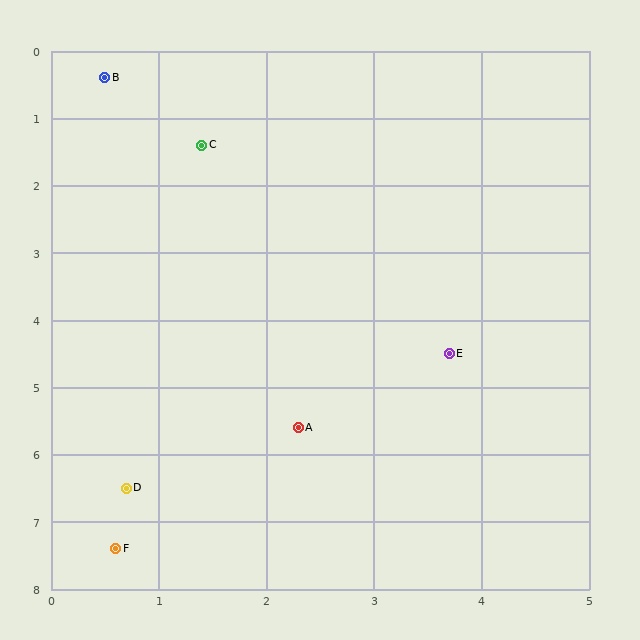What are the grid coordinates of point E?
Point E is at approximately (3.7, 4.5).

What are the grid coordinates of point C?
Point C is at approximately (1.4, 1.4).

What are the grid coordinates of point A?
Point A is at approximately (2.3, 5.6).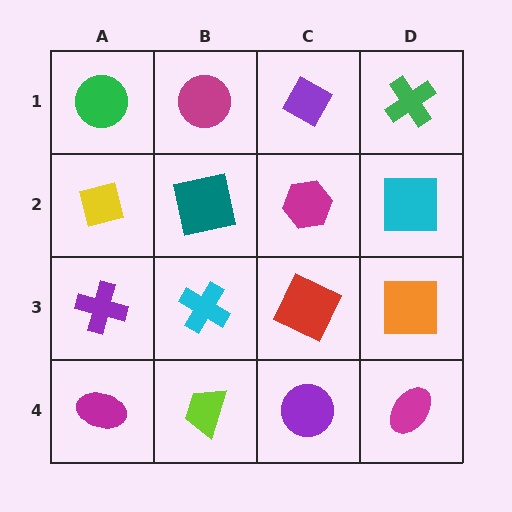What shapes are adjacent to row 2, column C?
A purple diamond (row 1, column C), a red square (row 3, column C), a teal square (row 2, column B), a cyan square (row 2, column D).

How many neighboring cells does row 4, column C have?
3.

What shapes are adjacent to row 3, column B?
A teal square (row 2, column B), a lime trapezoid (row 4, column B), a purple cross (row 3, column A), a red square (row 3, column C).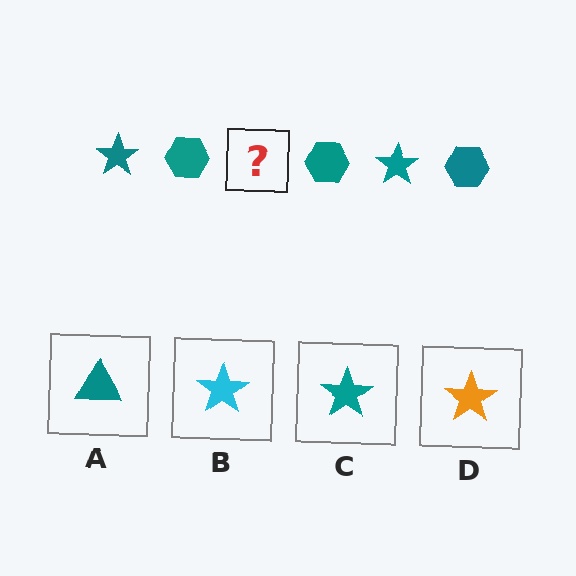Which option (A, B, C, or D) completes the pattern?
C.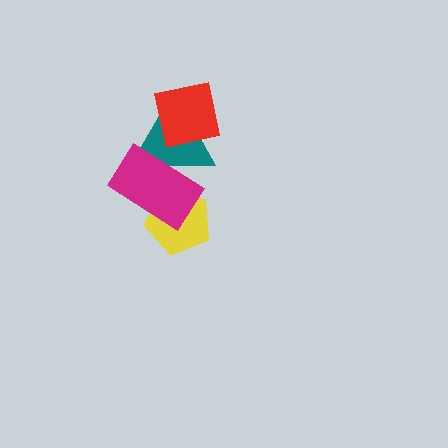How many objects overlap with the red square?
1 object overlaps with the red square.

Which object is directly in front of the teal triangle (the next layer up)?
The magenta rectangle is directly in front of the teal triangle.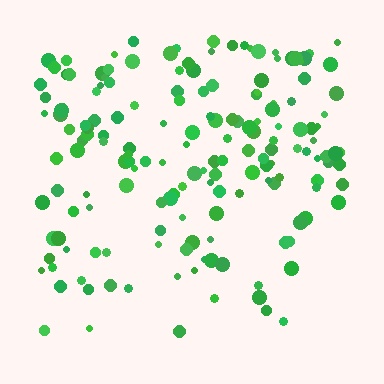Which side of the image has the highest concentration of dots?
The top.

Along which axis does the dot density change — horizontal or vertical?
Vertical.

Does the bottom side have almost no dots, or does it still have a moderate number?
Still a moderate number, just noticeably fewer than the top.